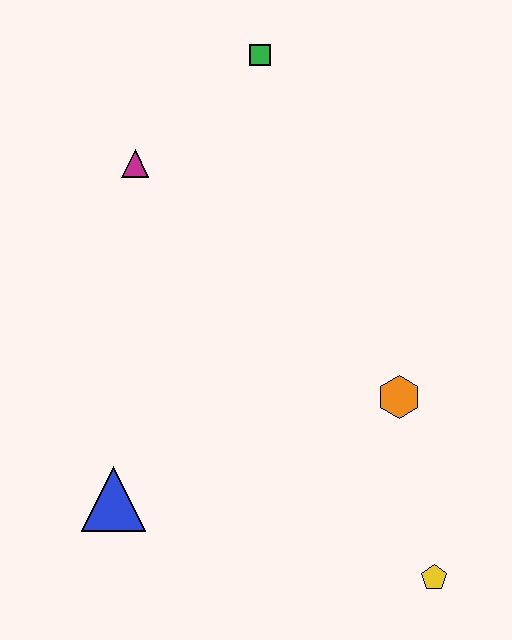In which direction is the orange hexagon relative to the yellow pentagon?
The orange hexagon is above the yellow pentagon.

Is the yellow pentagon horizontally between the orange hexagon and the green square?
No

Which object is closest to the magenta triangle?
The green square is closest to the magenta triangle.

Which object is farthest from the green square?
The yellow pentagon is farthest from the green square.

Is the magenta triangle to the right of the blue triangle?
Yes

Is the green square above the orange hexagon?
Yes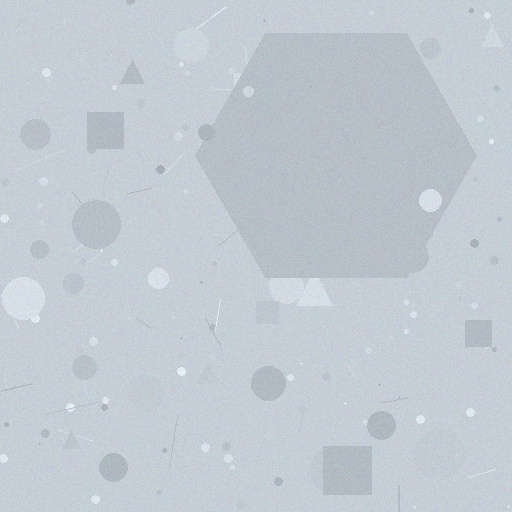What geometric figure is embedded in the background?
A hexagon is embedded in the background.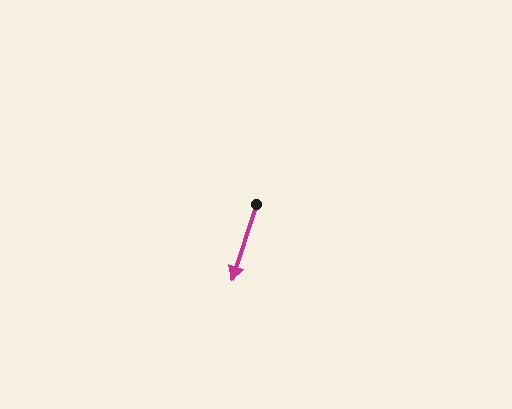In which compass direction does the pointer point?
South.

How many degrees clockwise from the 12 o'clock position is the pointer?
Approximately 198 degrees.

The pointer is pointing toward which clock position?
Roughly 7 o'clock.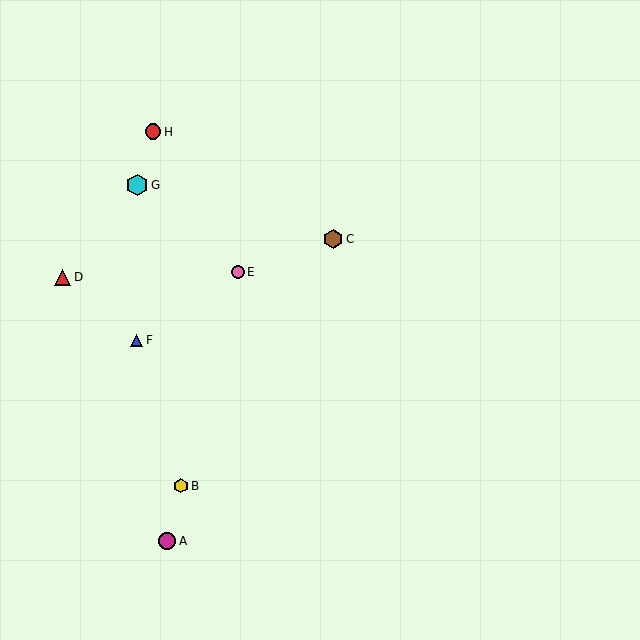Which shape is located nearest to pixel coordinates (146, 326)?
The blue triangle (labeled F) at (137, 340) is nearest to that location.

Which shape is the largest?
The cyan hexagon (labeled G) is the largest.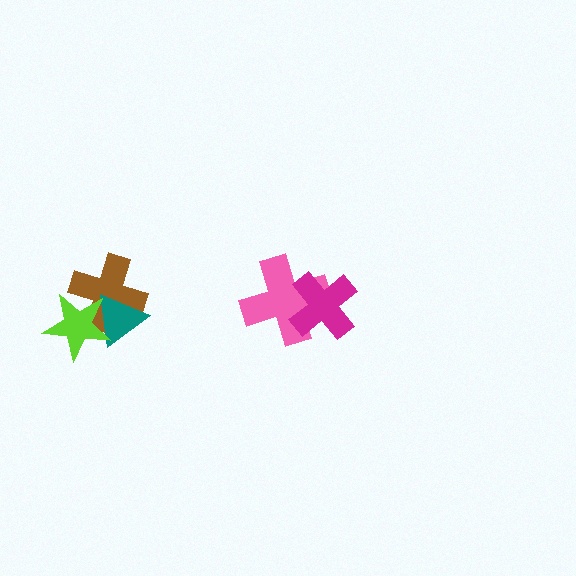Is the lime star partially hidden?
No, no other shape covers it.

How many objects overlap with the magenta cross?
1 object overlaps with the magenta cross.